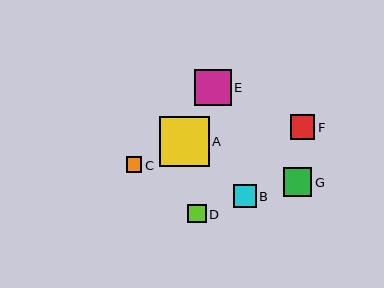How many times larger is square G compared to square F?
Square G is approximately 1.2 times the size of square F.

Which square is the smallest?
Square C is the smallest with a size of approximately 16 pixels.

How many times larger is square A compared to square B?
Square A is approximately 2.2 times the size of square B.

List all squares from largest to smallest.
From largest to smallest: A, E, G, F, B, D, C.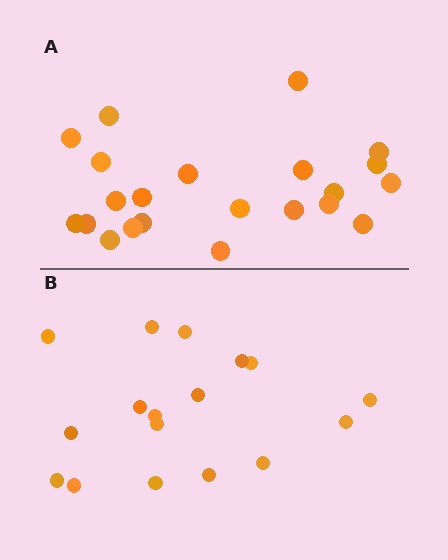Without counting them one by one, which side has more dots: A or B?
Region A (the top region) has more dots.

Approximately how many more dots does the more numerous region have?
Region A has about 5 more dots than region B.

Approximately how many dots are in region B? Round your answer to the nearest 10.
About 20 dots. (The exact count is 17, which rounds to 20.)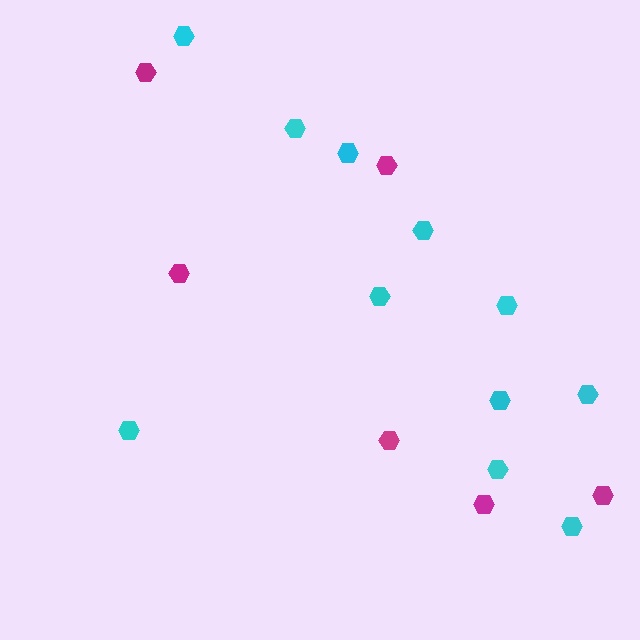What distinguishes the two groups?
There are 2 groups: one group of cyan hexagons (11) and one group of magenta hexagons (6).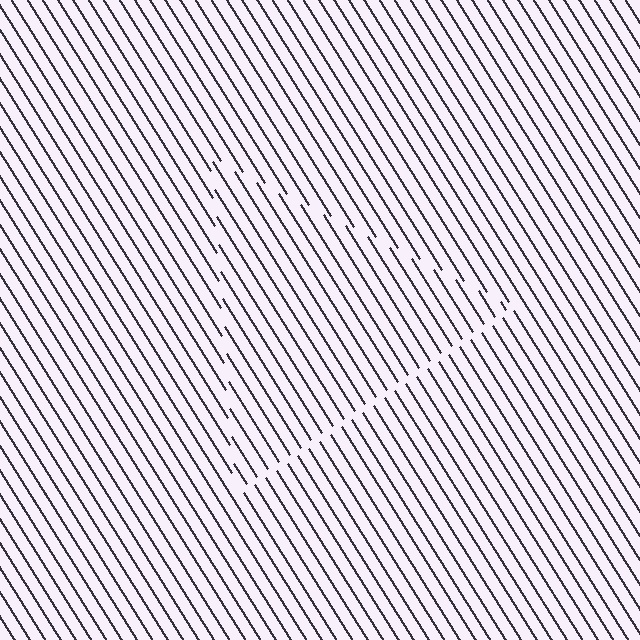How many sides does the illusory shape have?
3 sides — the line-ends trace a triangle.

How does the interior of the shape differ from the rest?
The interior of the shape contains the same grating, shifted by half a period — the contour is defined by the phase discontinuity where line-ends from the inner and outer gratings abut.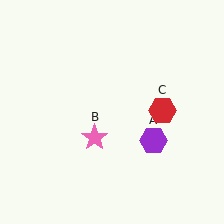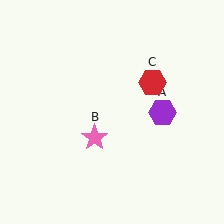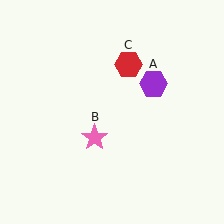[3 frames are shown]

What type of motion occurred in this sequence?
The purple hexagon (object A), red hexagon (object C) rotated counterclockwise around the center of the scene.